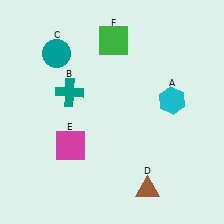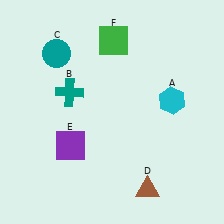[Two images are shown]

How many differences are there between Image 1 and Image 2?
There is 1 difference between the two images.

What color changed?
The square (E) changed from magenta in Image 1 to purple in Image 2.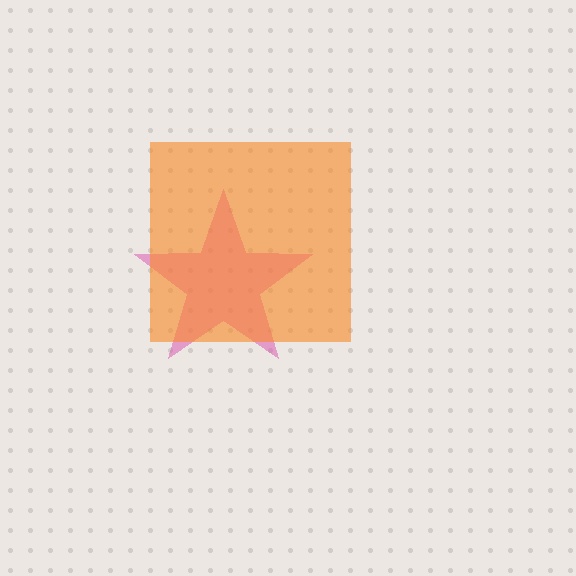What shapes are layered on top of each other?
The layered shapes are: a pink star, an orange square.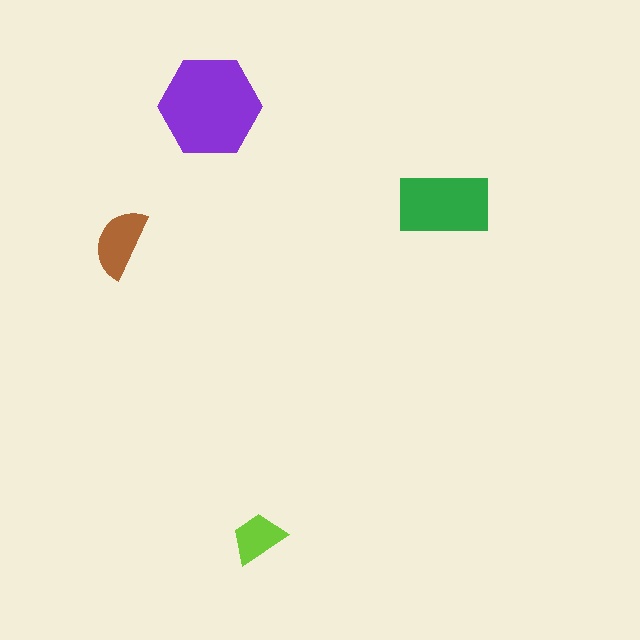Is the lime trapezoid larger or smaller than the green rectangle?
Smaller.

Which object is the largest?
The purple hexagon.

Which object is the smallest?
The lime trapezoid.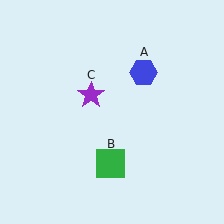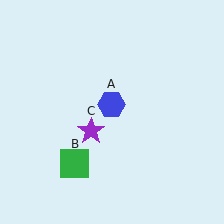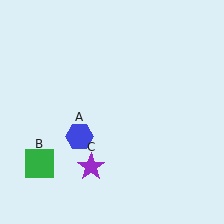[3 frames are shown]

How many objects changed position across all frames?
3 objects changed position: blue hexagon (object A), green square (object B), purple star (object C).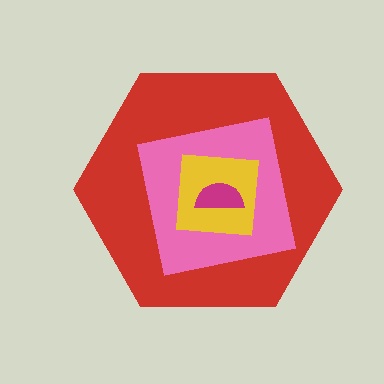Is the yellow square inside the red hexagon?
Yes.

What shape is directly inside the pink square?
The yellow square.